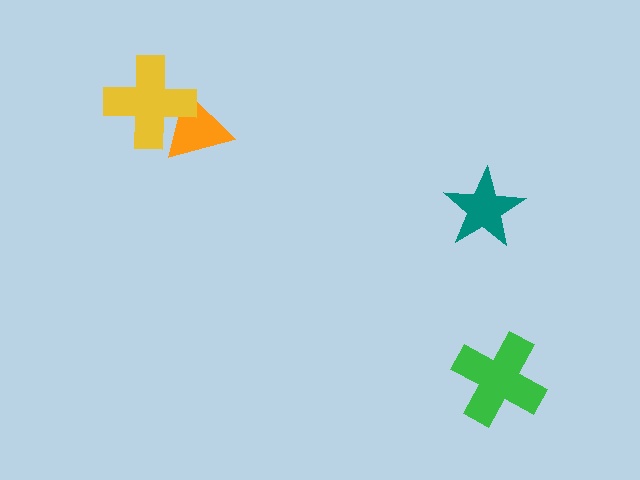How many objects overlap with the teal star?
0 objects overlap with the teal star.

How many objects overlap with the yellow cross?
1 object overlaps with the yellow cross.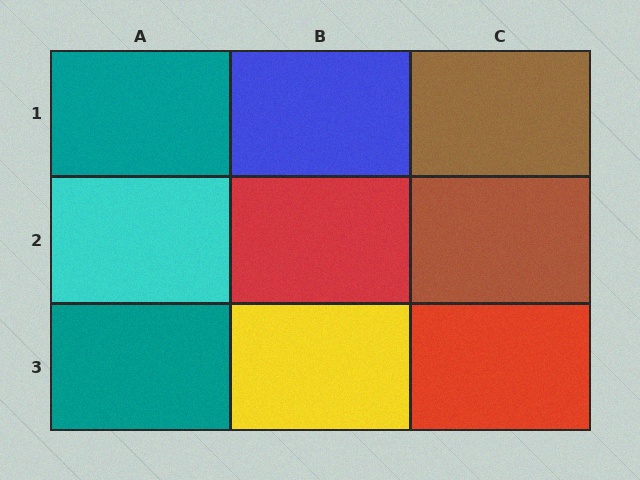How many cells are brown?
2 cells are brown.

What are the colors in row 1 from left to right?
Teal, blue, brown.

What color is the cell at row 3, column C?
Red.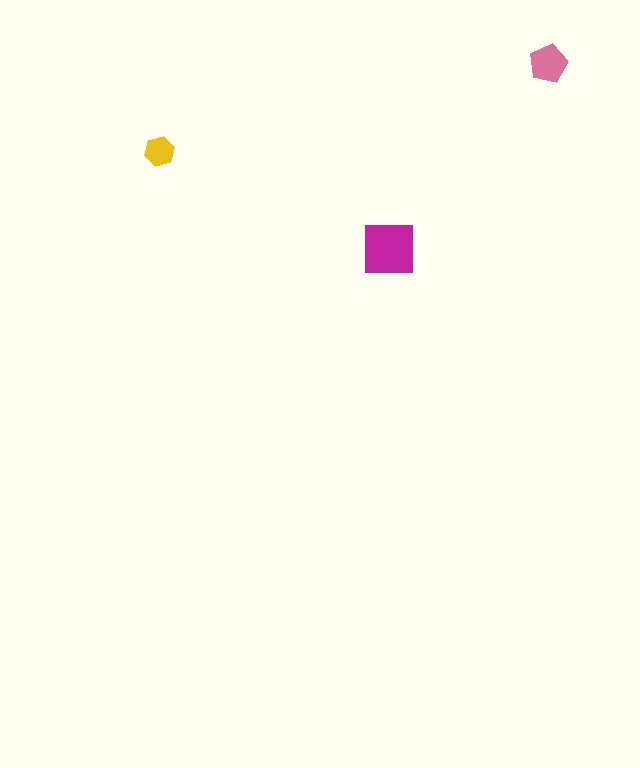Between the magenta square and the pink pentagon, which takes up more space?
The magenta square.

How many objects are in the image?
There are 3 objects in the image.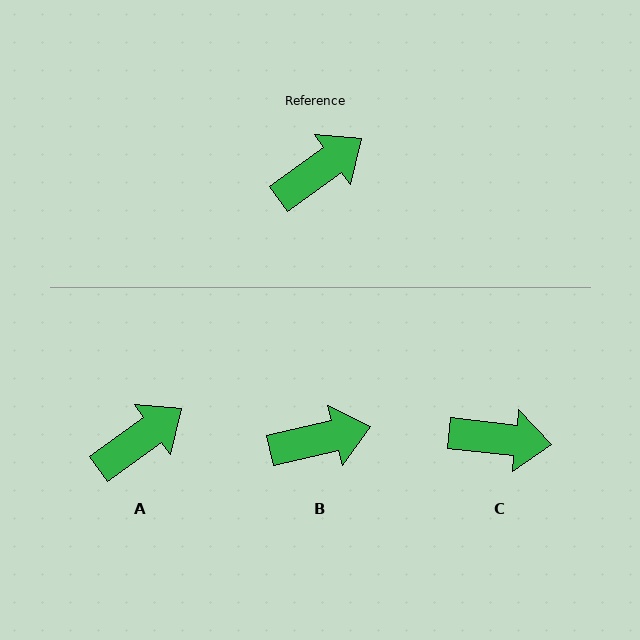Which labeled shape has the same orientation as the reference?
A.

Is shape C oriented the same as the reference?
No, it is off by about 42 degrees.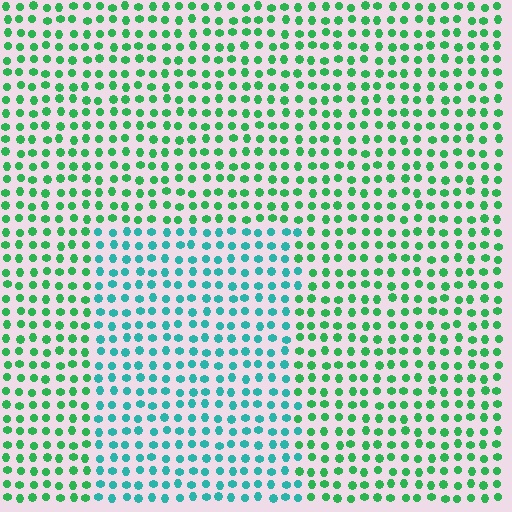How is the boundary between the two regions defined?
The boundary is defined purely by a slight shift in hue (about 40 degrees). Spacing, size, and orientation are identical on both sides.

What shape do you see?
I see a rectangle.